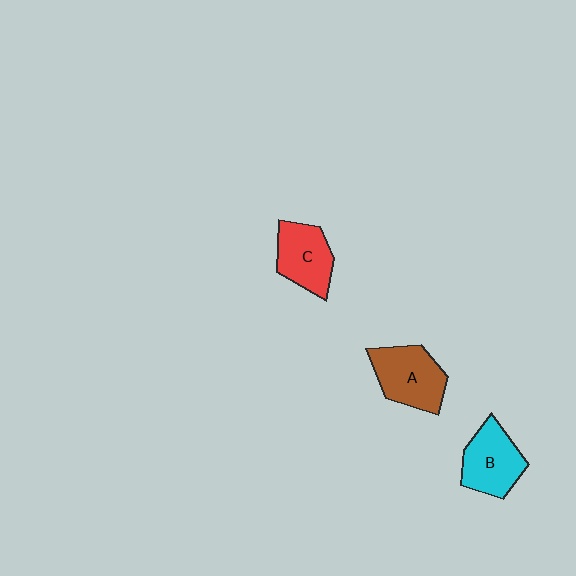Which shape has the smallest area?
Shape C (red).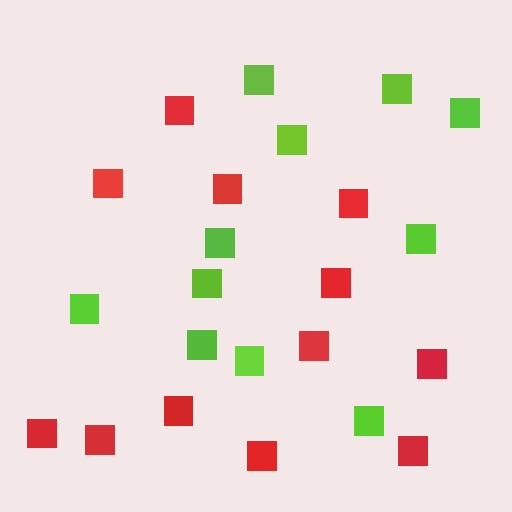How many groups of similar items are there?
There are 2 groups: one group of red squares (12) and one group of lime squares (11).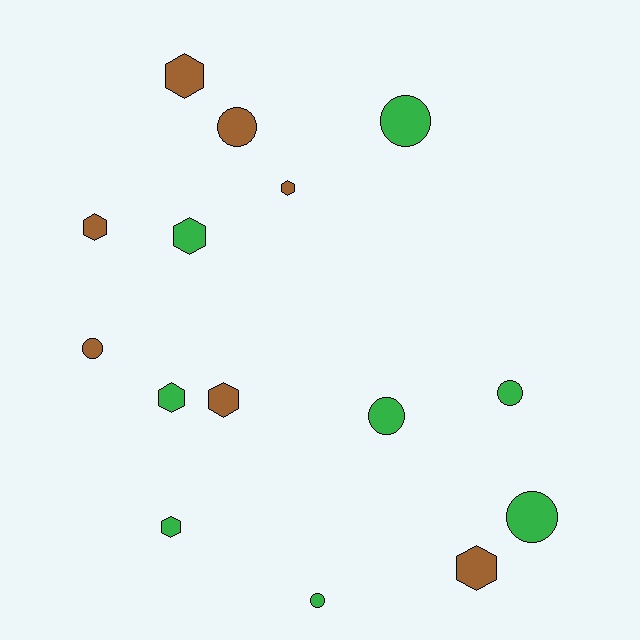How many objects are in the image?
There are 15 objects.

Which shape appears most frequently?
Hexagon, with 8 objects.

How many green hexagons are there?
There are 3 green hexagons.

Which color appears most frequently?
Green, with 8 objects.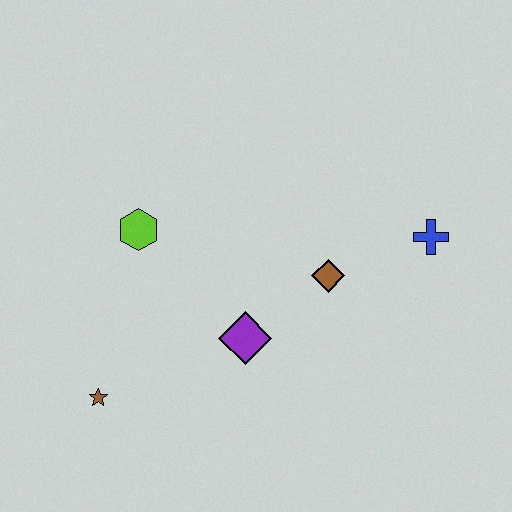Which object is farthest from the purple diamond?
The blue cross is farthest from the purple diamond.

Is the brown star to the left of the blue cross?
Yes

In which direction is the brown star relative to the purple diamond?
The brown star is to the left of the purple diamond.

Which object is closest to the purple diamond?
The brown diamond is closest to the purple diamond.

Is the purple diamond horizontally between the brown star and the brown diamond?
Yes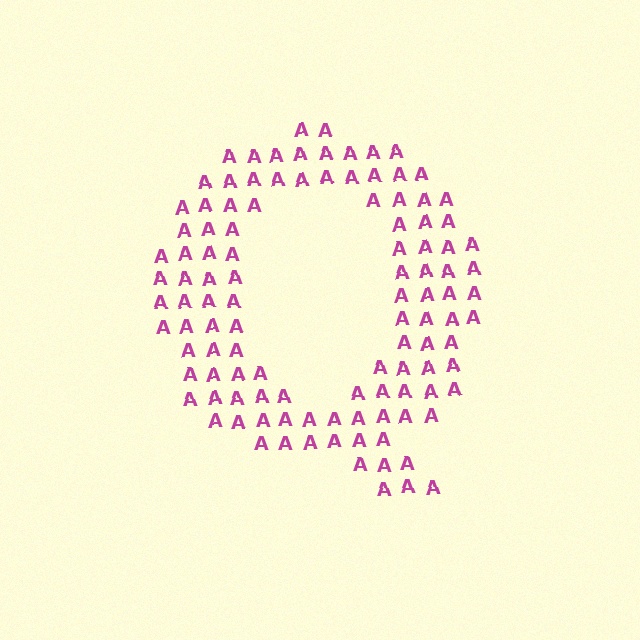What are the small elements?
The small elements are letter A's.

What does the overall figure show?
The overall figure shows the letter Q.